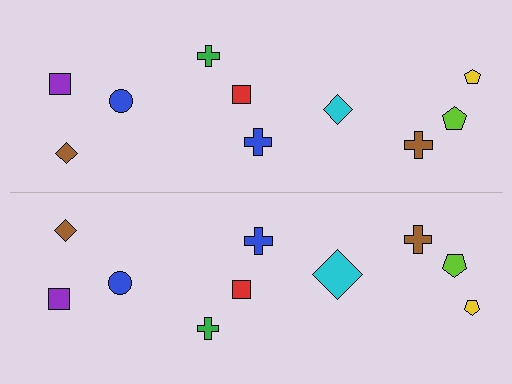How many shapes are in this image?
There are 20 shapes in this image.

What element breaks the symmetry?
The cyan diamond on the bottom side has a different size than its mirror counterpart.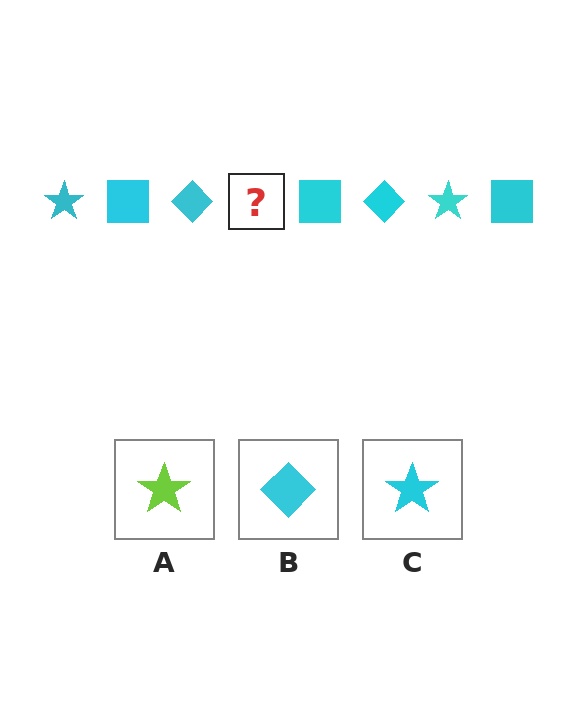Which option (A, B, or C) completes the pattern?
C.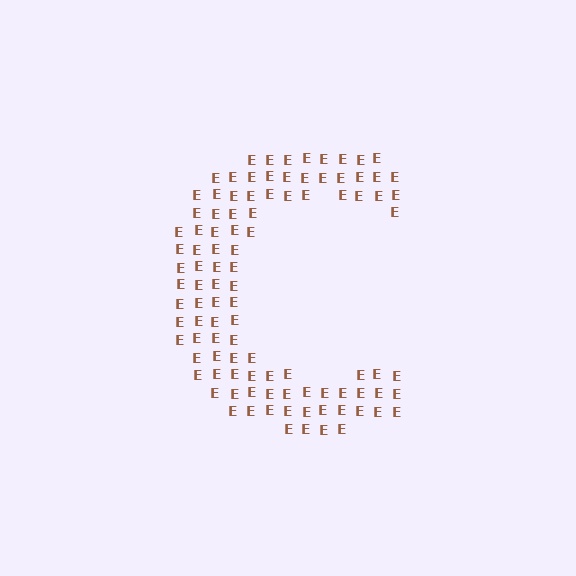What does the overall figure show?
The overall figure shows the letter C.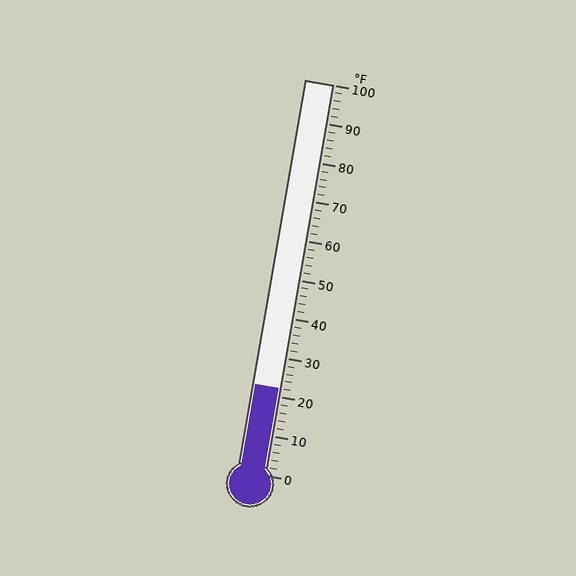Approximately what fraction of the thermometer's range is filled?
The thermometer is filled to approximately 20% of its range.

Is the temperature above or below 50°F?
The temperature is below 50°F.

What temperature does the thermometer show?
The thermometer shows approximately 22°F.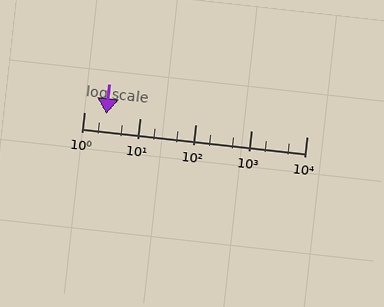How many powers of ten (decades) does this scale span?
The scale spans 4 decades, from 1 to 10000.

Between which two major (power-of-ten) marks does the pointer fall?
The pointer is between 1 and 10.